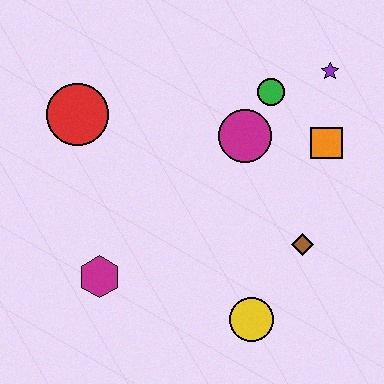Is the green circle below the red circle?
No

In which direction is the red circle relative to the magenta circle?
The red circle is to the left of the magenta circle.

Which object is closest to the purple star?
The green circle is closest to the purple star.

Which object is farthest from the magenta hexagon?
The purple star is farthest from the magenta hexagon.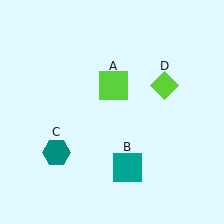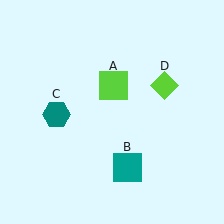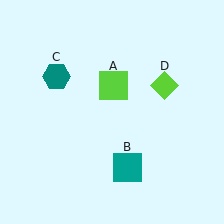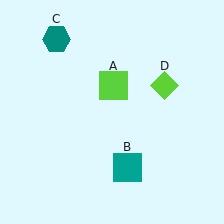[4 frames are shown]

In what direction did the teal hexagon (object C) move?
The teal hexagon (object C) moved up.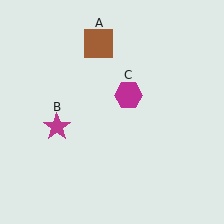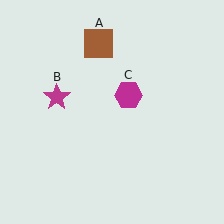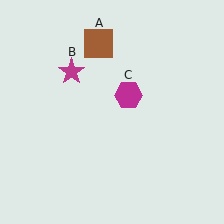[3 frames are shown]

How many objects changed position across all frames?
1 object changed position: magenta star (object B).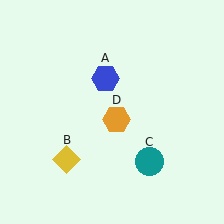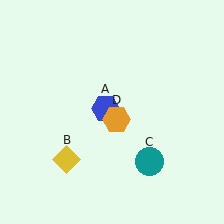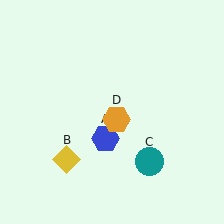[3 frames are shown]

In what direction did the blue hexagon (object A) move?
The blue hexagon (object A) moved down.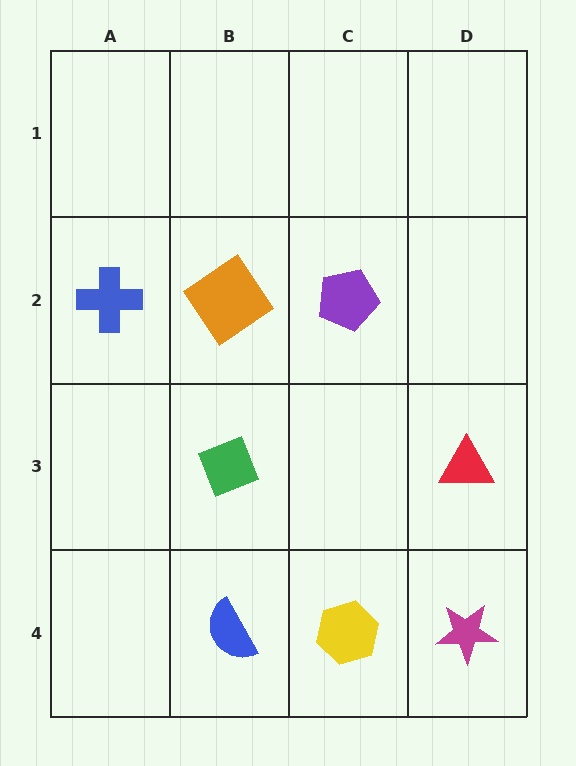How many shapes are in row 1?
0 shapes.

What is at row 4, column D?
A magenta star.